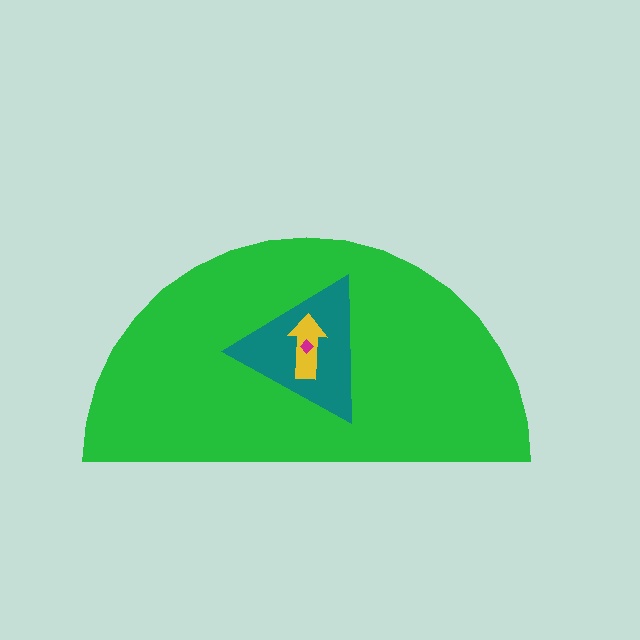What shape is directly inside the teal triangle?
The yellow arrow.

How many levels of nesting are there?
4.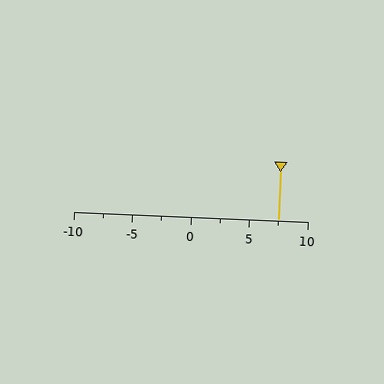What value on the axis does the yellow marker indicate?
The marker indicates approximately 7.5.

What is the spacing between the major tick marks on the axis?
The major ticks are spaced 5 apart.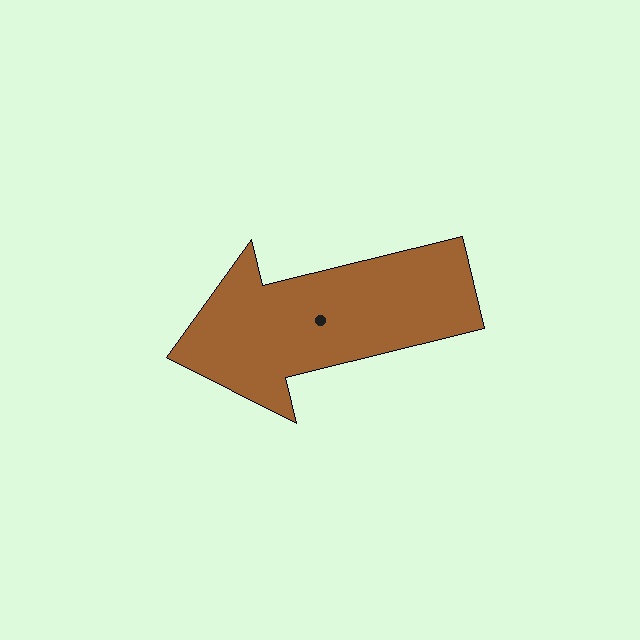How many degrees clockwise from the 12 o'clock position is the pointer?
Approximately 256 degrees.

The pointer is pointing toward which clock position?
Roughly 9 o'clock.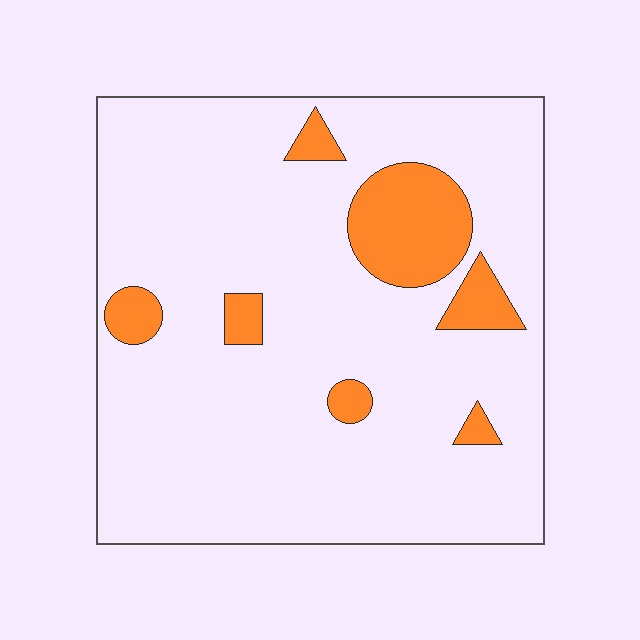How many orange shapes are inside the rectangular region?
7.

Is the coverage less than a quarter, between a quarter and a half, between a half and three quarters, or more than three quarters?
Less than a quarter.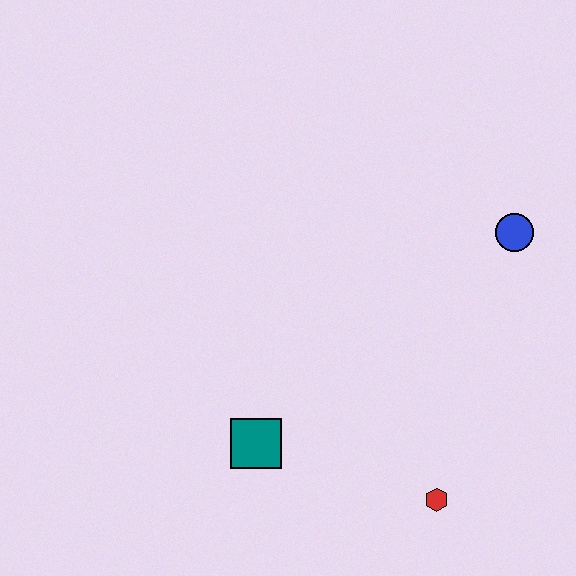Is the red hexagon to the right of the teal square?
Yes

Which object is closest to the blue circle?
The red hexagon is closest to the blue circle.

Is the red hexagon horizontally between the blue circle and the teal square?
Yes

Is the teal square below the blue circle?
Yes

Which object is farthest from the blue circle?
The teal square is farthest from the blue circle.